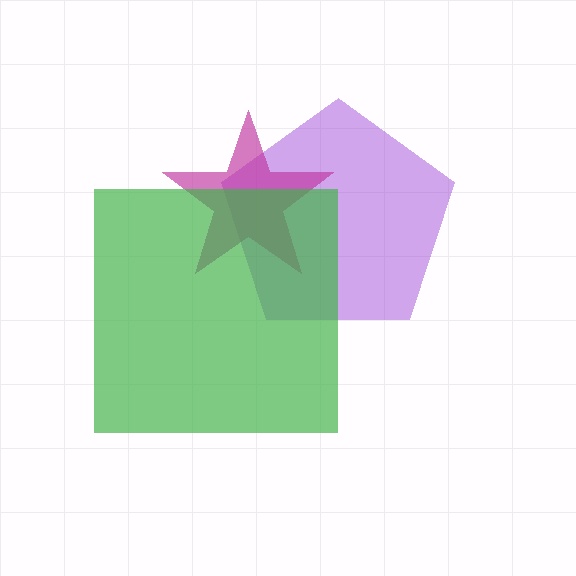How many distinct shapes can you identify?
There are 3 distinct shapes: a purple pentagon, a magenta star, a green square.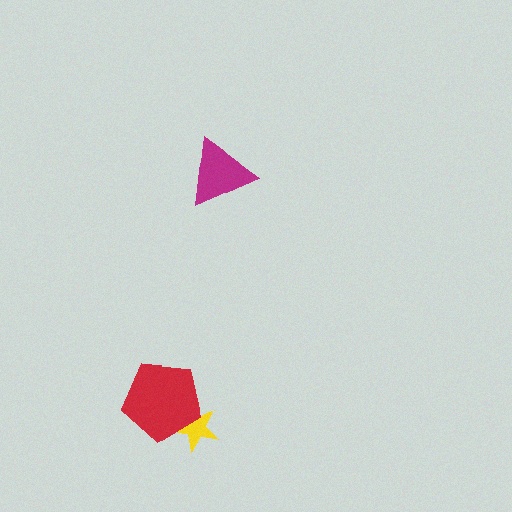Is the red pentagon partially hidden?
No, no other shape covers it.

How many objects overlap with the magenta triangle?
0 objects overlap with the magenta triangle.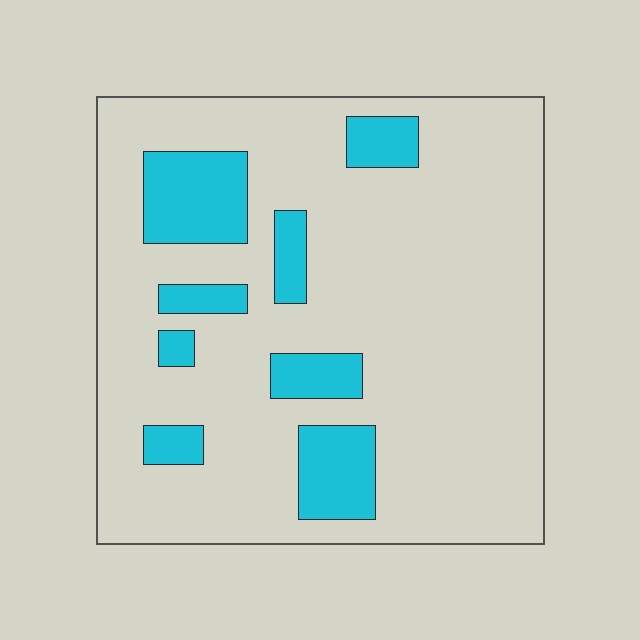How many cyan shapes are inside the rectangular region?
8.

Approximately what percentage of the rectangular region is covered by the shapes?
Approximately 15%.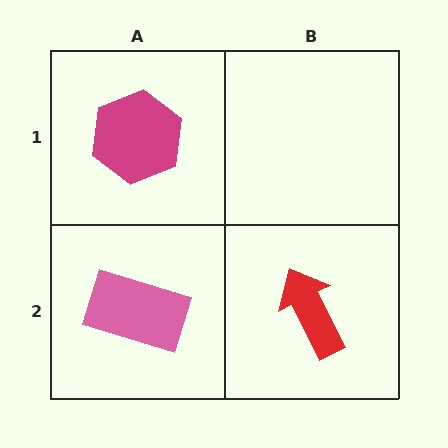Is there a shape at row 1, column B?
No, that cell is empty.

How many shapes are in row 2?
2 shapes.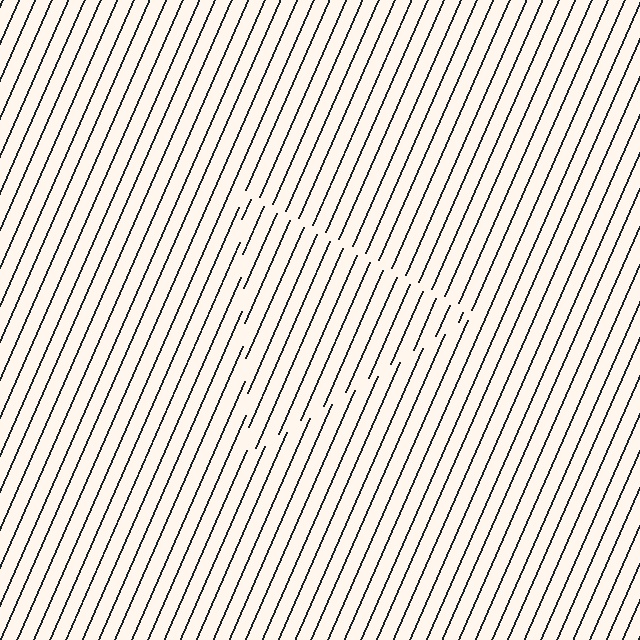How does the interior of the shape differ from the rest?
The interior of the shape contains the same grating, shifted by half a period — the contour is defined by the phase discontinuity where line-ends from the inner and outer gratings abut.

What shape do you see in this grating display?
An illusory triangle. The interior of the shape contains the same grating, shifted by half a period — the contour is defined by the phase discontinuity where line-ends from the inner and outer gratings abut.